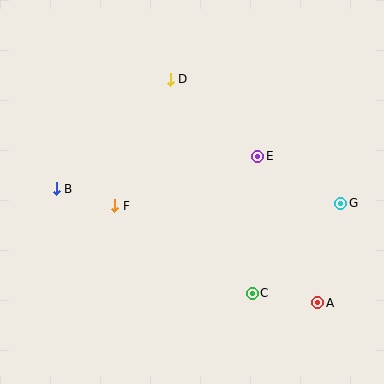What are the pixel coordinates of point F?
Point F is at (115, 206).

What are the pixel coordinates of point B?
Point B is at (56, 189).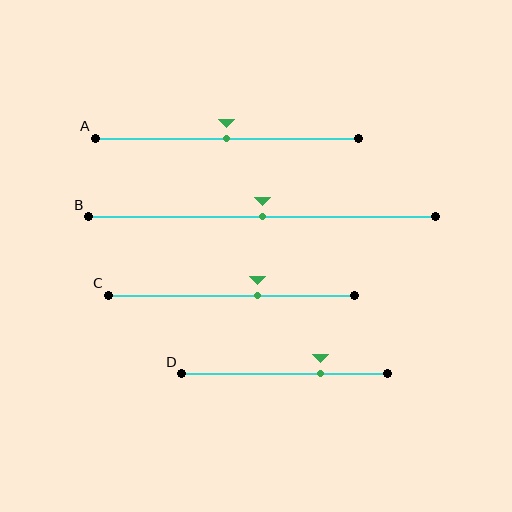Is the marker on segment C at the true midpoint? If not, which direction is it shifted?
No, the marker on segment C is shifted to the right by about 11% of the segment length.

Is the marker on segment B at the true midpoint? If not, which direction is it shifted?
Yes, the marker on segment B is at the true midpoint.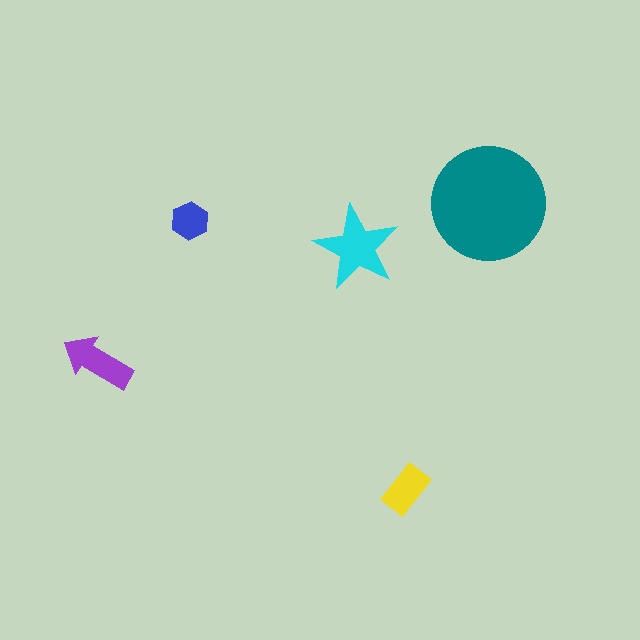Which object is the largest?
The teal circle.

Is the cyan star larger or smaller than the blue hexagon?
Larger.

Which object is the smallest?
The blue hexagon.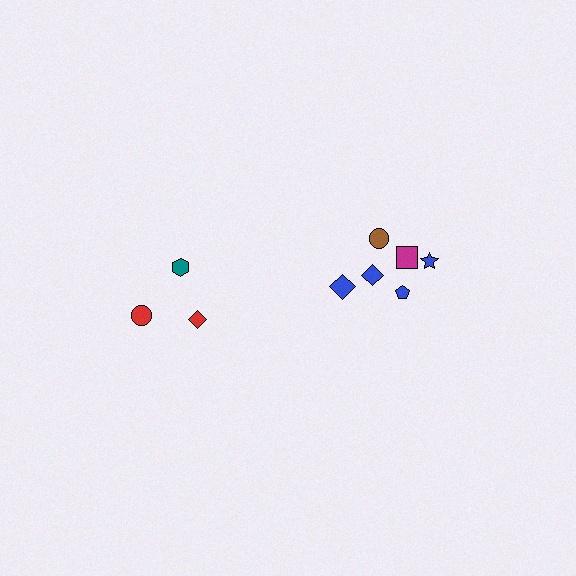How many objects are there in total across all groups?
There are 9 objects.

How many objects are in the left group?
There are 3 objects.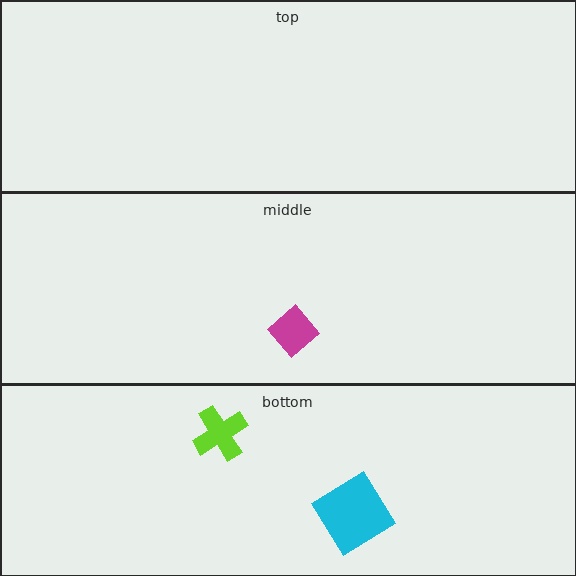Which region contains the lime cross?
The bottom region.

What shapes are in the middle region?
The magenta diamond.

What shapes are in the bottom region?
The cyan diamond, the lime cross.